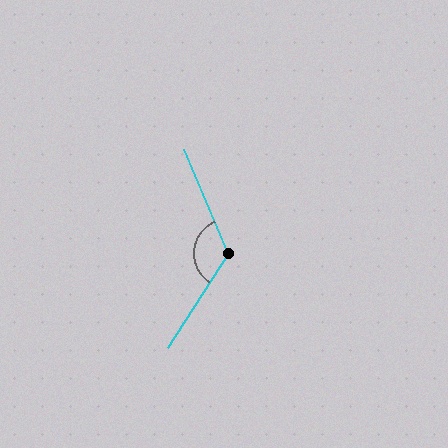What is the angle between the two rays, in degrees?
Approximately 124 degrees.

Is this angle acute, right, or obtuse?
It is obtuse.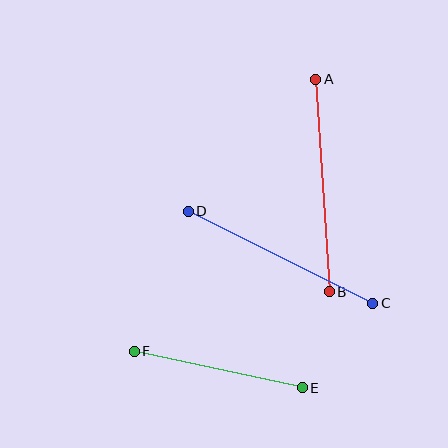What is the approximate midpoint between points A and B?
The midpoint is at approximately (323, 185) pixels.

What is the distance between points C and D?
The distance is approximately 206 pixels.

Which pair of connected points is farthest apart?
Points A and B are farthest apart.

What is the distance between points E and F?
The distance is approximately 172 pixels.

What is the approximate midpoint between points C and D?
The midpoint is at approximately (281, 257) pixels.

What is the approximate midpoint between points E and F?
The midpoint is at approximately (218, 370) pixels.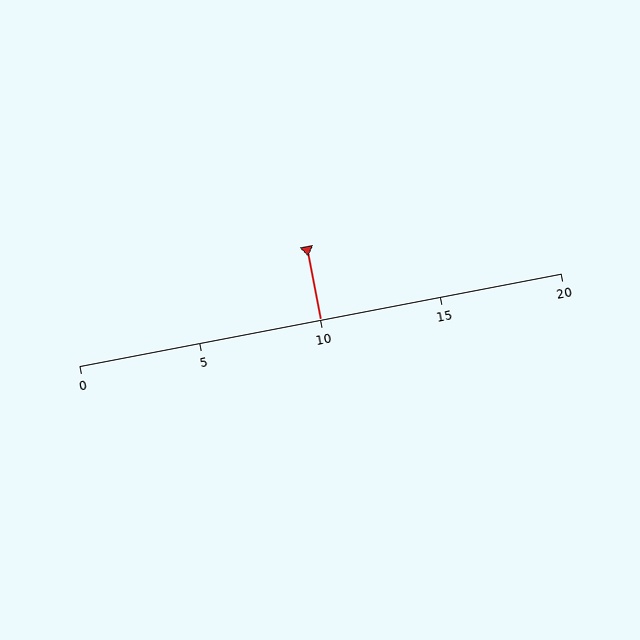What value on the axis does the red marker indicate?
The marker indicates approximately 10.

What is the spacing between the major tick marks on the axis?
The major ticks are spaced 5 apart.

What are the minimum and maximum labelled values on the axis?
The axis runs from 0 to 20.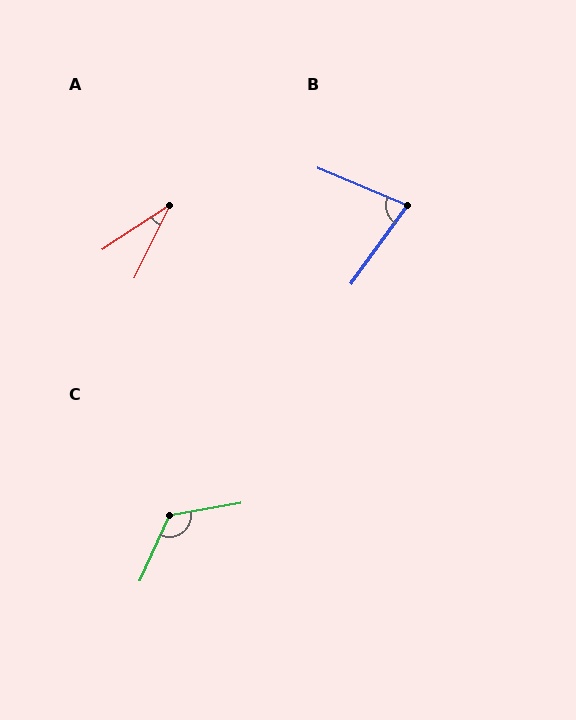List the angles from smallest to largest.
A (30°), B (77°), C (124°).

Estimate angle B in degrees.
Approximately 77 degrees.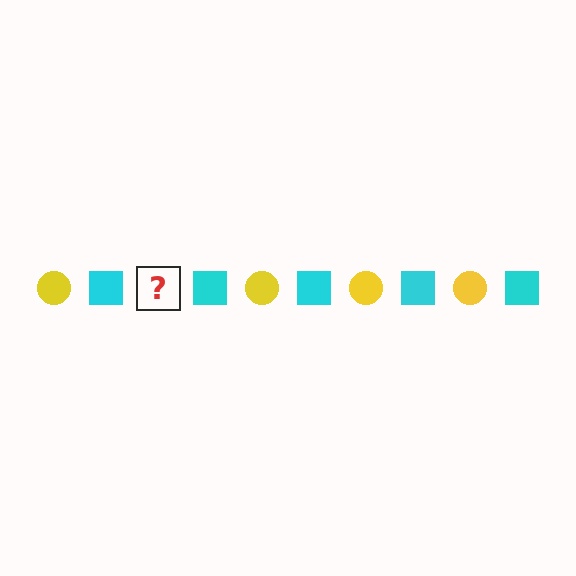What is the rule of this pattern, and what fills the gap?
The rule is that the pattern alternates between yellow circle and cyan square. The gap should be filled with a yellow circle.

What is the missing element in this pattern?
The missing element is a yellow circle.